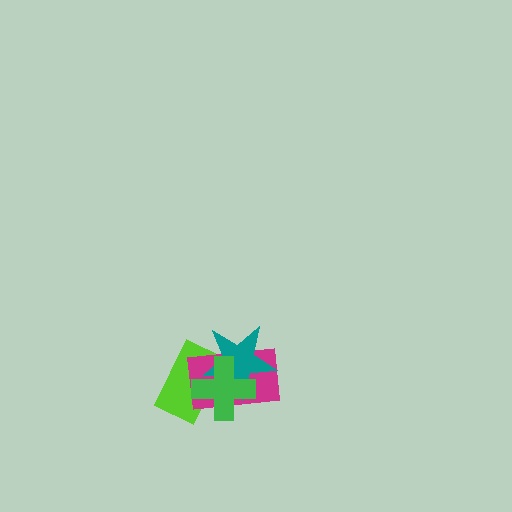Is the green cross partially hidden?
No, no other shape covers it.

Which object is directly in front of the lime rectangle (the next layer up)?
The magenta rectangle is directly in front of the lime rectangle.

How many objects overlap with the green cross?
3 objects overlap with the green cross.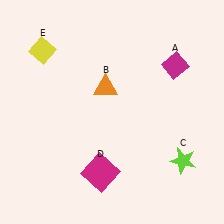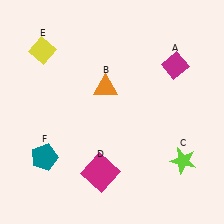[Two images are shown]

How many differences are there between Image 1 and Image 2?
There is 1 difference between the two images.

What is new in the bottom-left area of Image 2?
A teal pentagon (F) was added in the bottom-left area of Image 2.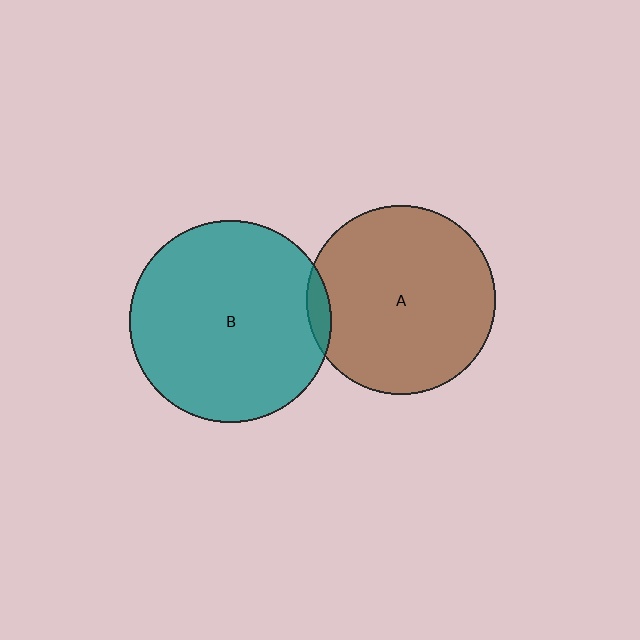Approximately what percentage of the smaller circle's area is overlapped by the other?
Approximately 5%.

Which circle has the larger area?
Circle B (teal).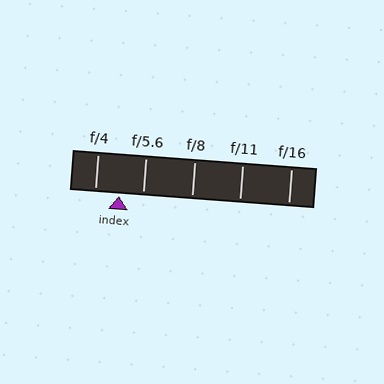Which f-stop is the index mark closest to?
The index mark is closest to f/5.6.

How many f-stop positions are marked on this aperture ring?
There are 5 f-stop positions marked.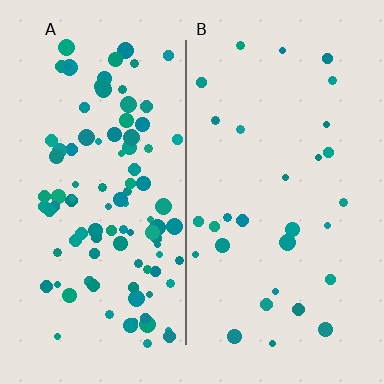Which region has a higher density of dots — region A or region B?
A (the left).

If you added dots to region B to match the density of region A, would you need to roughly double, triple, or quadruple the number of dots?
Approximately triple.